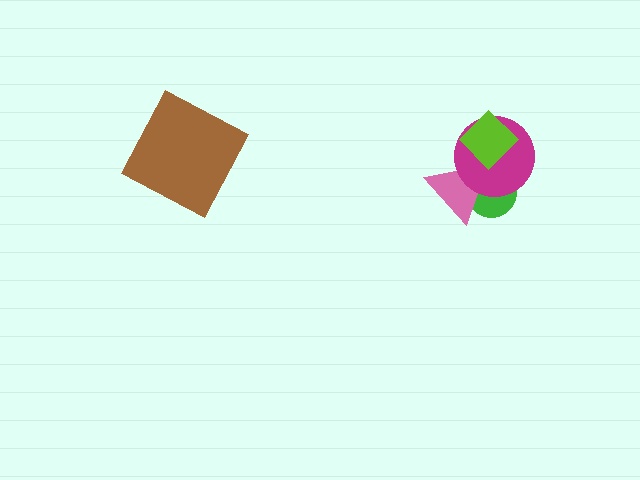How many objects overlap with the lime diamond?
2 objects overlap with the lime diamond.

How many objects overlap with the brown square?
0 objects overlap with the brown square.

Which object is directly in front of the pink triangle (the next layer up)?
The magenta circle is directly in front of the pink triangle.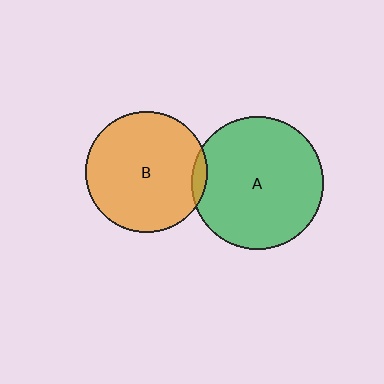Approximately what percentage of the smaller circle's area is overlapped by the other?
Approximately 5%.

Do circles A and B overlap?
Yes.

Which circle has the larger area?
Circle A (green).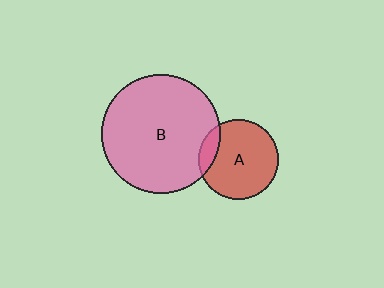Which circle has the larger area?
Circle B (pink).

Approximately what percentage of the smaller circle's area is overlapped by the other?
Approximately 15%.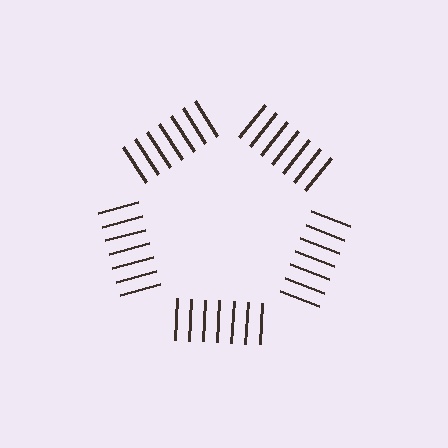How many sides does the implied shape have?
5 sides — the line-ends trace a pentagon.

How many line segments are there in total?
35 — 7 along each of the 5 edges.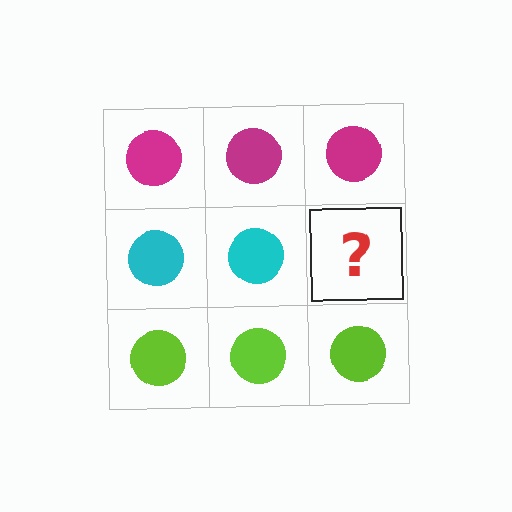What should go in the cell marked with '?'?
The missing cell should contain a cyan circle.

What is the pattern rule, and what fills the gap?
The rule is that each row has a consistent color. The gap should be filled with a cyan circle.